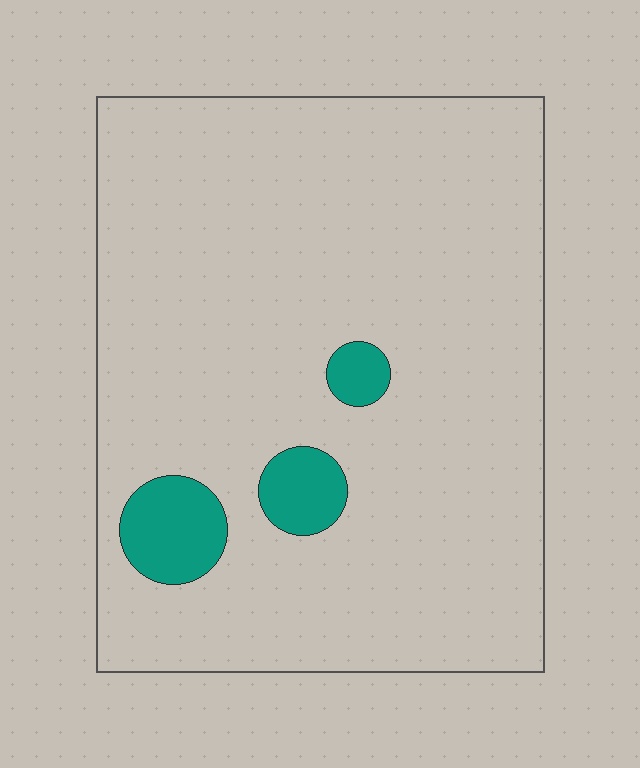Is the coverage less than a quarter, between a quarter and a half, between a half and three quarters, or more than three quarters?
Less than a quarter.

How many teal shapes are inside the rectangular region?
3.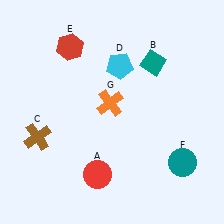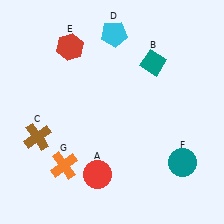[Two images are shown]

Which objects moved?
The objects that moved are: the cyan pentagon (D), the orange cross (G).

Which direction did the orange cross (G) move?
The orange cross (G) moved down.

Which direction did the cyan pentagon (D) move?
The cyan pentagon (D) moved up.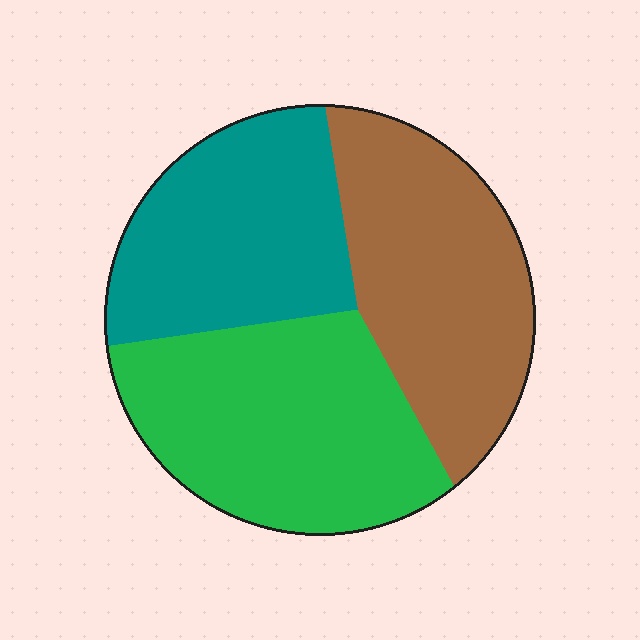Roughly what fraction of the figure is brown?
Brown covers roughly 35% of the figure.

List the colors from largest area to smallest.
From largest to smallest: green, brown, teal.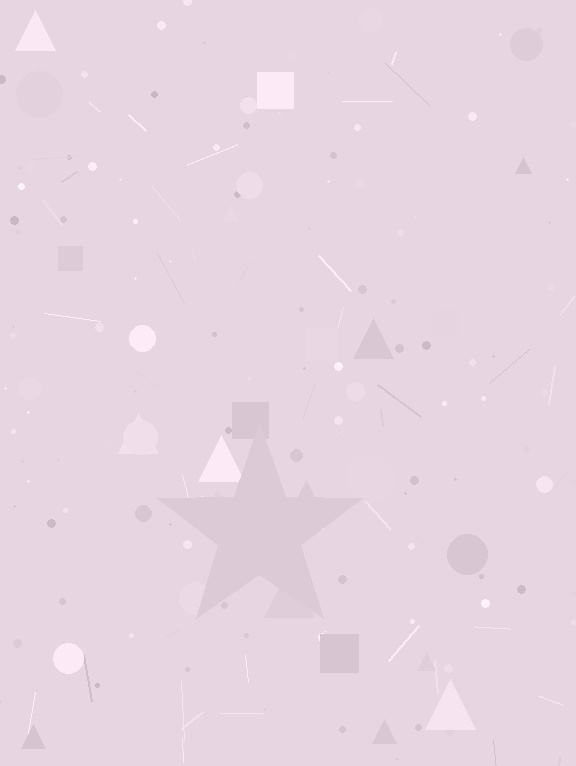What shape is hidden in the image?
A star is hidden in the image.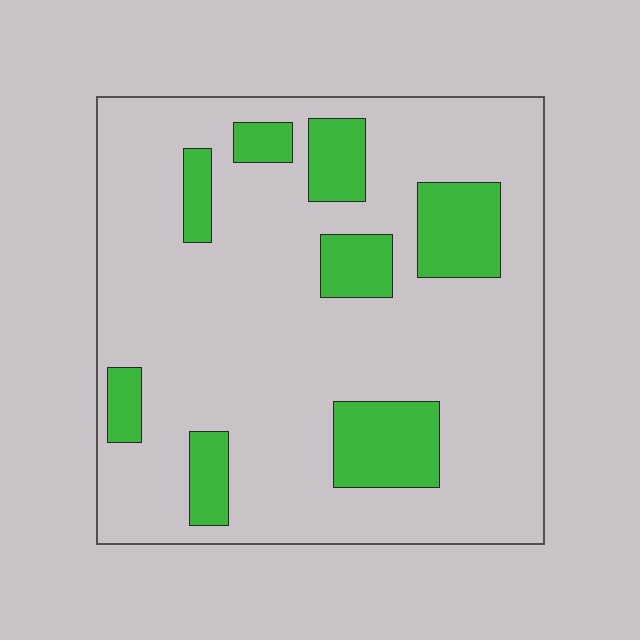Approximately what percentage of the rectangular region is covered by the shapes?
Approximately 20%.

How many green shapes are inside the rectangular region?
8.